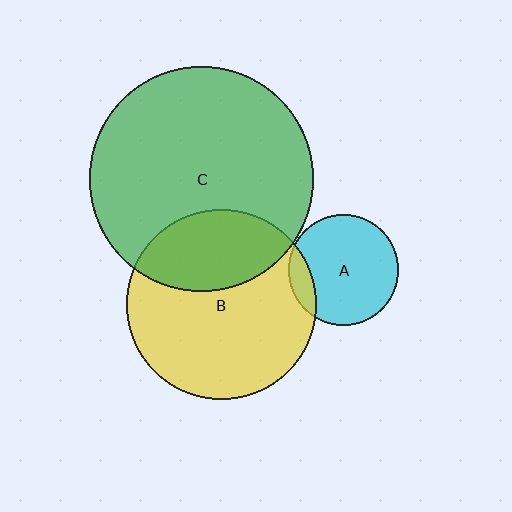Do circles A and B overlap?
Yes.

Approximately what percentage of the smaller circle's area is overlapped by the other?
Approximately 15%.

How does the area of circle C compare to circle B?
Approximately 1.4 times.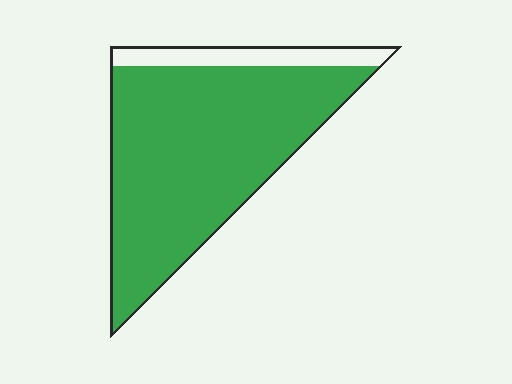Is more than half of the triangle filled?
Yes.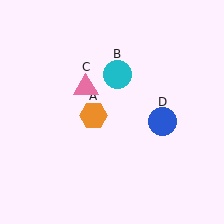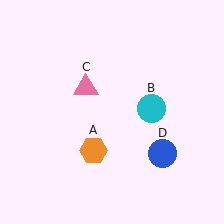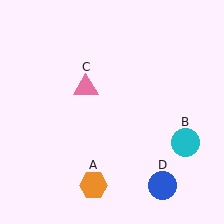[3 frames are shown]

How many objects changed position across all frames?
3 objects changed position: orange hexagon (object A), cyan circle (object B), blue circle (object D).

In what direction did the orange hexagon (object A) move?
The orange hexagon (object A) moved down.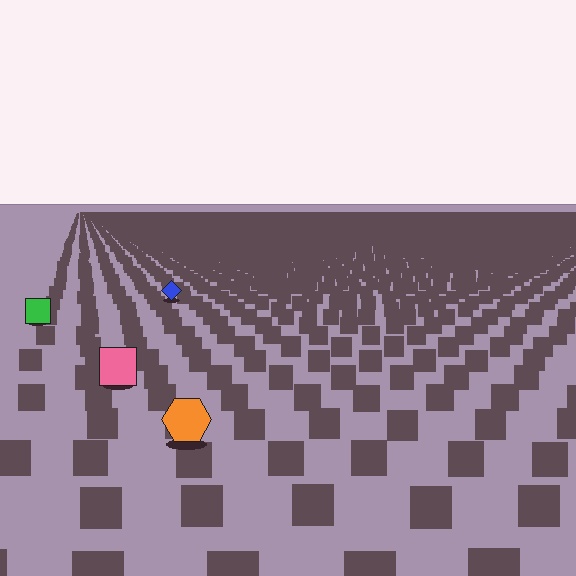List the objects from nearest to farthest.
From nearest to farthest: the orange hexagon, the pink square, the green square, the blue diamond.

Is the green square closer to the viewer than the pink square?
No. The pink square is closer — you can tell from the texture gradient: the ground texture is coarser near it.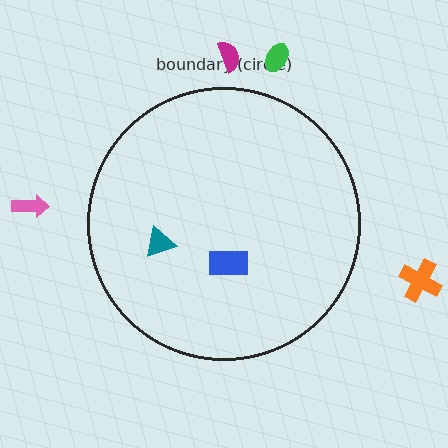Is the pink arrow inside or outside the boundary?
Outside.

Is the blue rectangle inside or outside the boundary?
Inside.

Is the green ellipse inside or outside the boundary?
Outside.